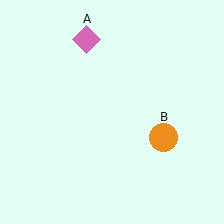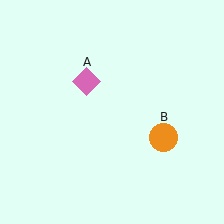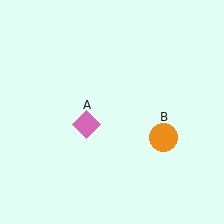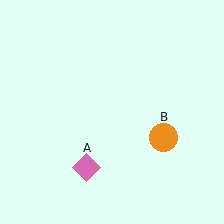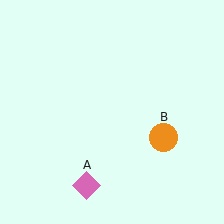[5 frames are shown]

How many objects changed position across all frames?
1 object changed position: pink diamond (object A).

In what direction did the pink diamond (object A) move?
The pink diamond (object A) moved down.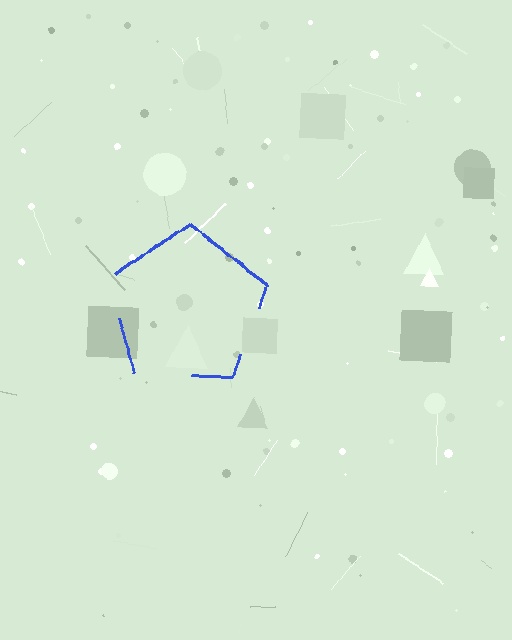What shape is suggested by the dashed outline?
The dashed outline suggests a pentagon.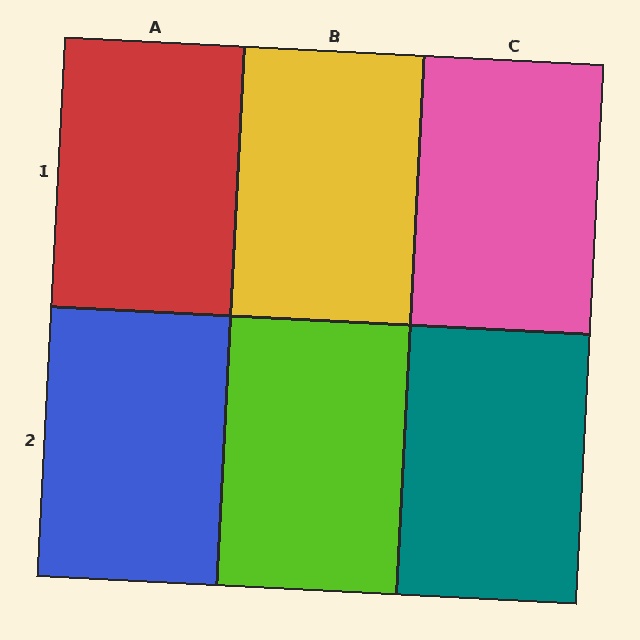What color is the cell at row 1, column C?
Pink.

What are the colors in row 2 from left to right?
Blue, lime, teal.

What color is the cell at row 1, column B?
Yellow.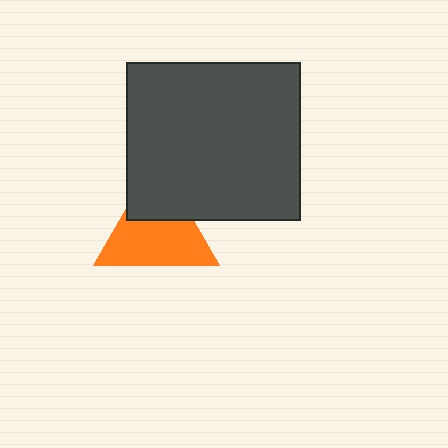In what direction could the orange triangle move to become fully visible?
The orange triangle could move down. That would shift it out from behind the dark gray rectangle entirely.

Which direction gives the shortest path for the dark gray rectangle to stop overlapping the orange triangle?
Moving up gives the shortest separation.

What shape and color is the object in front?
The object in front is a dark gray rectangle.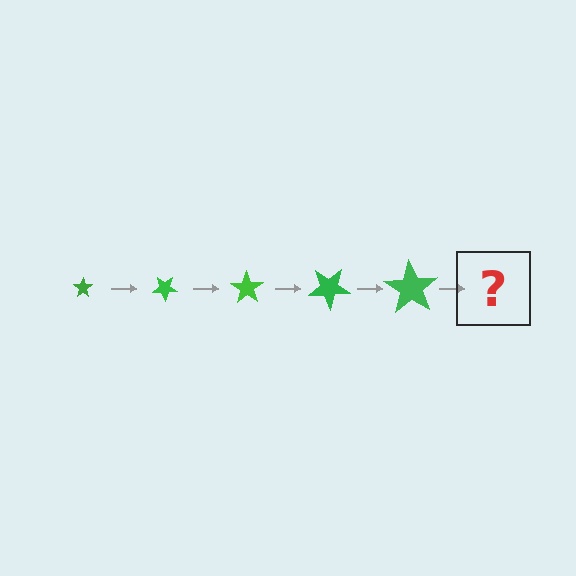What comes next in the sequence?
The next element should be a star, larger than the previous one and rotated 175 degrees from the start.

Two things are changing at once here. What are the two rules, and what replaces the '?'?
The two rules are that the star grows larger each step and it rotates 35 degrees each step. The '?' should be a star, larger than the previous one and rotated 175 degrees from the start.